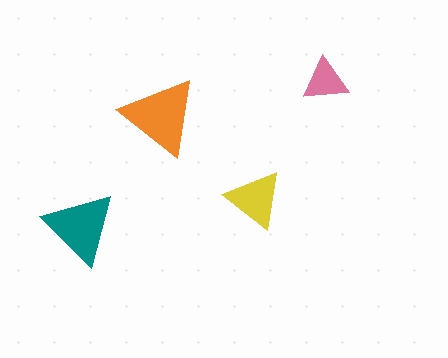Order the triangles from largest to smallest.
the orange one, the teal one, the yellow one, the pink one.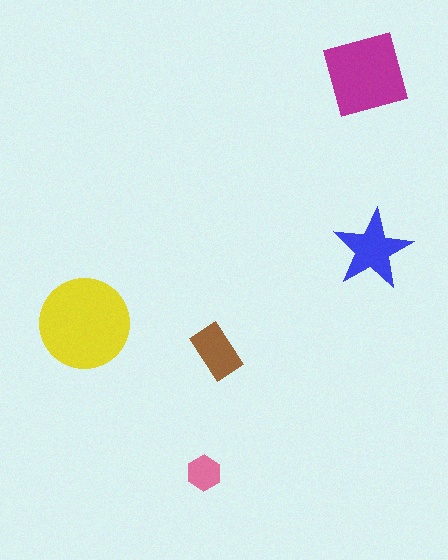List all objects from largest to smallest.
The yellow circle, the magenta square, the blue star, the brown rectangle, the pink hexagon.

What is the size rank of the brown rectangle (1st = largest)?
4th.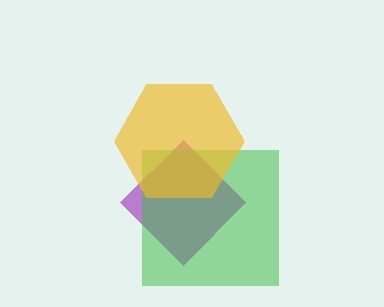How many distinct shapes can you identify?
There are 3 distinct shapes: a purple diamond, a green square, a yellow hexagon.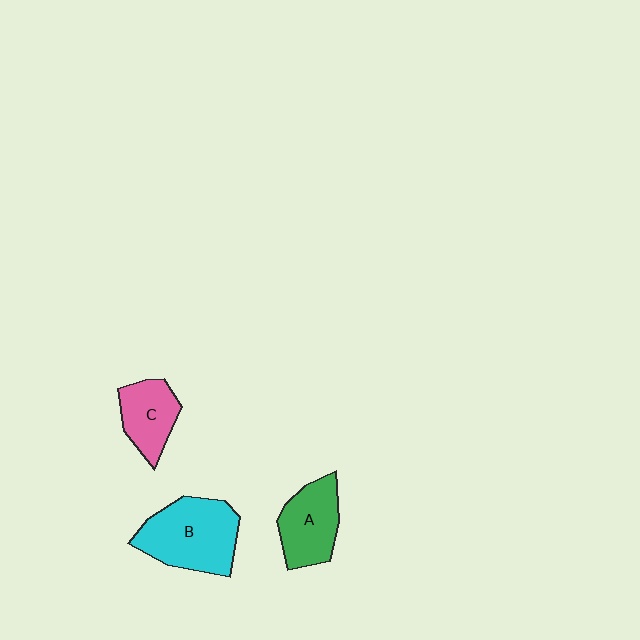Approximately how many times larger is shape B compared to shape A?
Approximately 1.4 times.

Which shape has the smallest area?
Shape C (pink).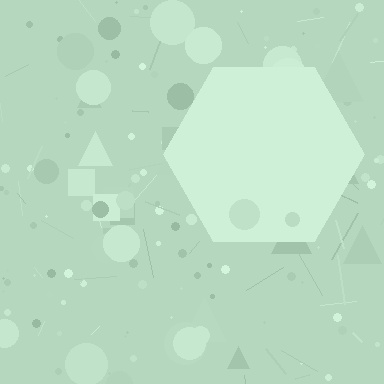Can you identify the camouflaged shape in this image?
The camouflaged shape is a hexagon.